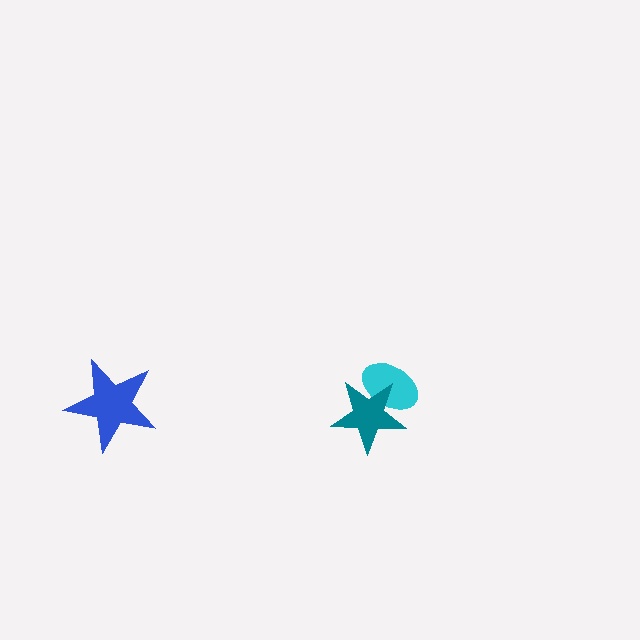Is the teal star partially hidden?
No, no other shape covers it.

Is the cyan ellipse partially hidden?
Yes, it is partially covered by another shape.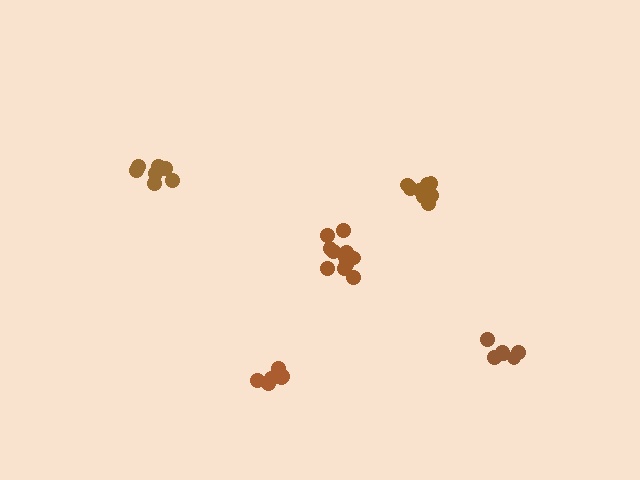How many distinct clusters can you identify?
There are 5 distinct clusters.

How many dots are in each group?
Group 1: 7 dots, Group 2: 8 dots, Group 3: 6 dots, Group 4: 6 dots, Group 5: 12 dots (39 total).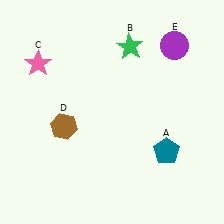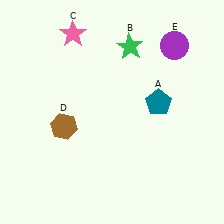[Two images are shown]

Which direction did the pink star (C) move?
The pink star (C) moved right.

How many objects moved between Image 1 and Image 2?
2 objects moved between the two images.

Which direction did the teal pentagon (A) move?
The teal pentagon (A) moved up.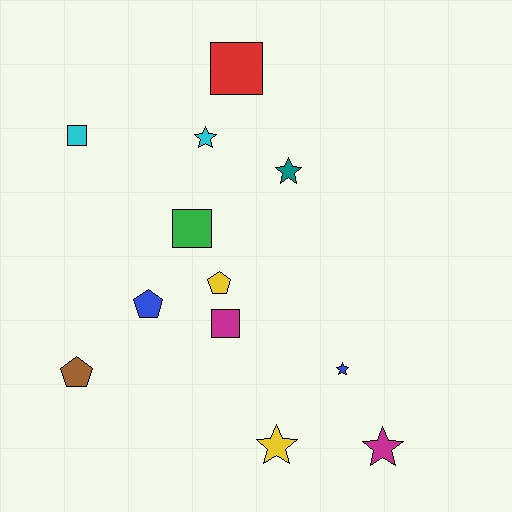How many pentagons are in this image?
There are 3 pentagons.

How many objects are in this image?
There are 12 objects.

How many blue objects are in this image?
There are 2 blue objects.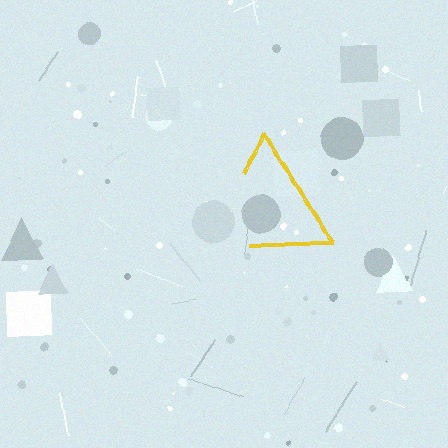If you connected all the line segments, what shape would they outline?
They would outline a triangle.